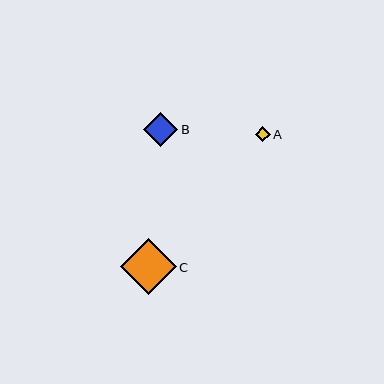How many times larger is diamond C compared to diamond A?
Diamond C is approximately 3.7 times the size of diamond A.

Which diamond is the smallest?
Diamond A is the smallest with a size of approximately 15 pixels.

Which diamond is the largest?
Diamond C is the largest with a size of approximately 56 pixels.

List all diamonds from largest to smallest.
From largest to smallest: C, B, A.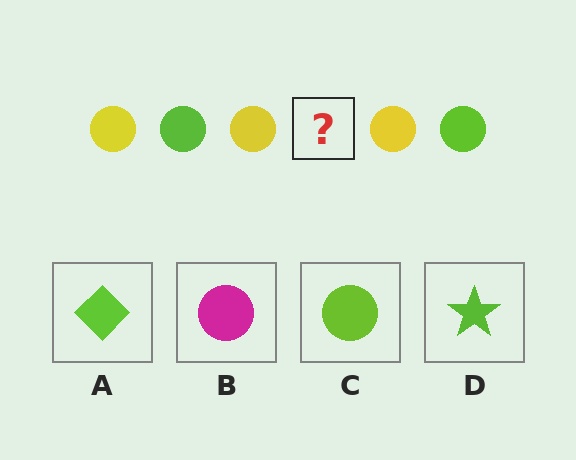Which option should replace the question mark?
Option C.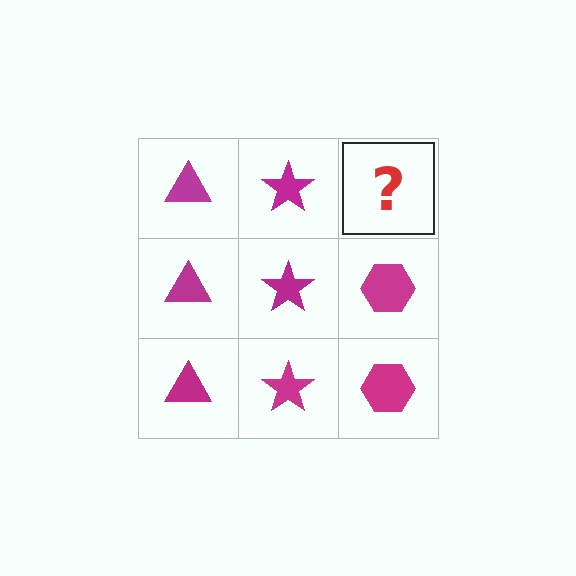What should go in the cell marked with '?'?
The missing cell should contain a magenta hexagon.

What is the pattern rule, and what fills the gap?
The rule is that each column has a consistent shape. The gap should be filled with a magenta hexagon.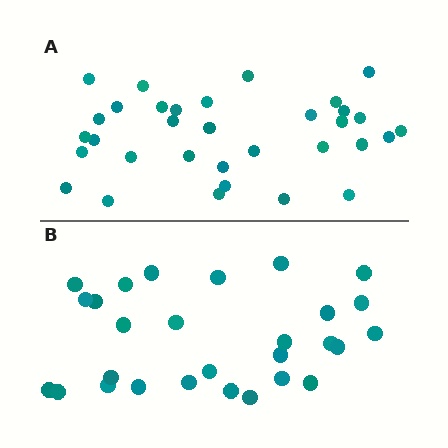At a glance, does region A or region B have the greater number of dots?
Region A (the top region) has more dots.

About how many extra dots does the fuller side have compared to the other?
Region A has about 5 more dots than region B.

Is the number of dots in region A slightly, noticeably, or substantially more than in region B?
Region A has only slightly more — the two regions are fairly close. The ratio is roughly 1.2 to 1.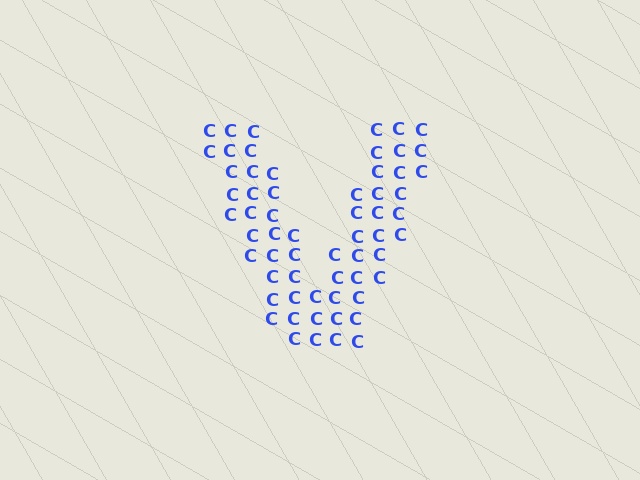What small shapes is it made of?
It is made of small letter C's.